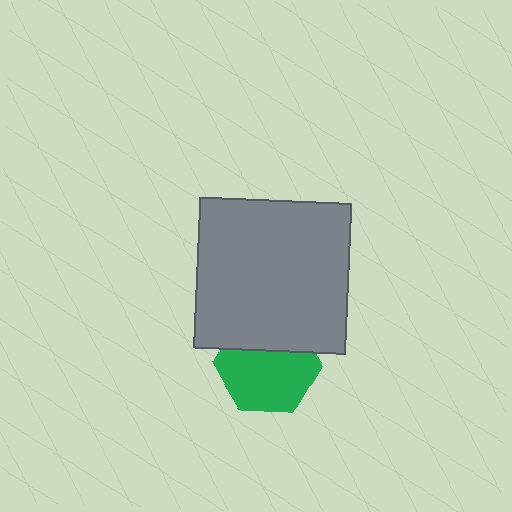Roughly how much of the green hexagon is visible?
Most of it is visible (roughly 66%).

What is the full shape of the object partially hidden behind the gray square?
The partially hidden object is a green hexagon.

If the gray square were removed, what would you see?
You would see the complete green hexagon.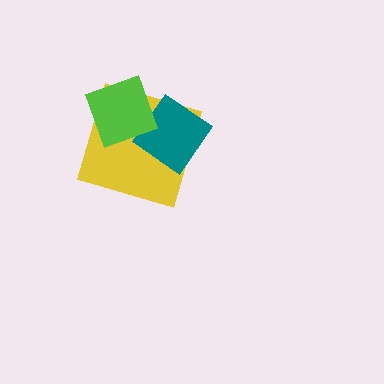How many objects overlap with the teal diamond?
2 objects overlap with the teal diamond.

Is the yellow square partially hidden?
Yes, it is partially covered by another shape.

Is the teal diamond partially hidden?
Yes, it is partially covered by another shape.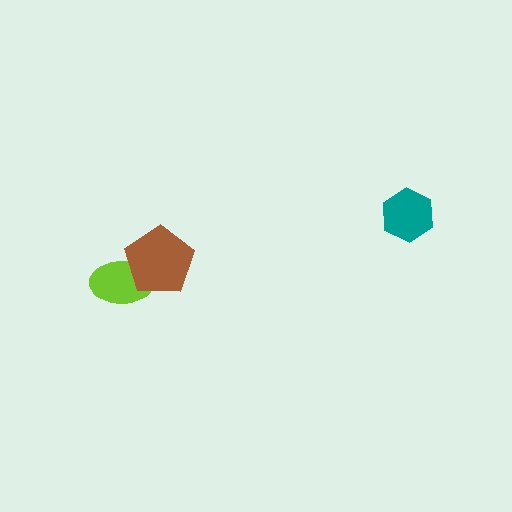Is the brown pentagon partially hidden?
No, no other shape covers it.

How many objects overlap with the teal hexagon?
0 objects overlap with the teal hexagon.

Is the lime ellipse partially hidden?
Yes, it is partially covered by another shape.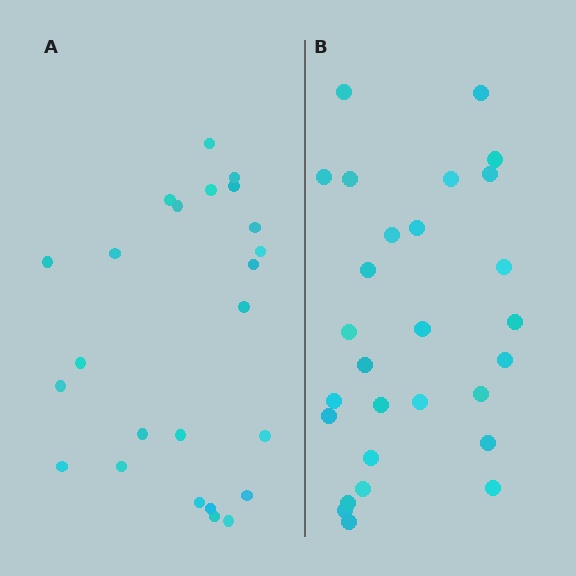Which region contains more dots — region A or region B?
Region B (the right region) has more dots.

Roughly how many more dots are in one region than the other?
Region B has about 4 more dots than region A.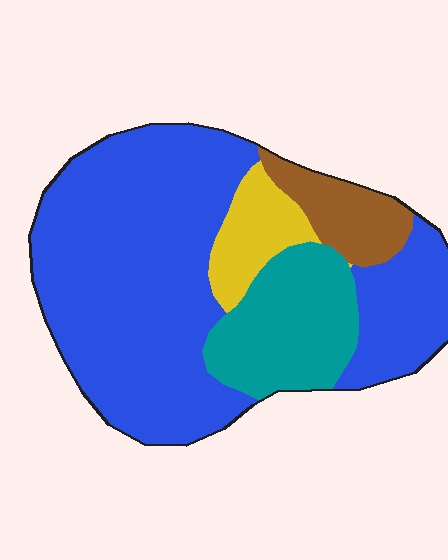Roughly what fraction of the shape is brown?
Brown takes up about one tenth (1/10) of the shape.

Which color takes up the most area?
Blue, at roughly 65%.